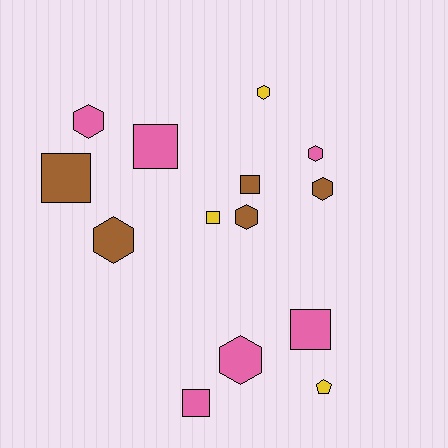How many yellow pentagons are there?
There is 1 yellow pentagon.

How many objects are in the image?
There are 14 objects.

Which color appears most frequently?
Pink, with 6 objects.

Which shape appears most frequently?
Hexagon, with 7 objects.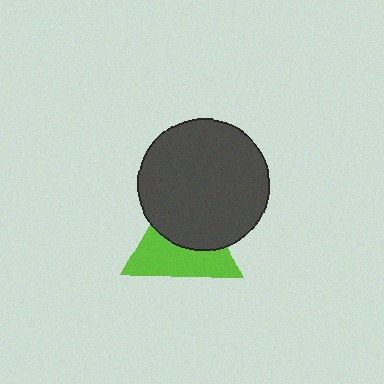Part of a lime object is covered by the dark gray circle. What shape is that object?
It is a triangle.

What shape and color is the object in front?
The object in front is a dark gray circle.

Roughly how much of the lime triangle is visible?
About half of it is visible (roughly 52%).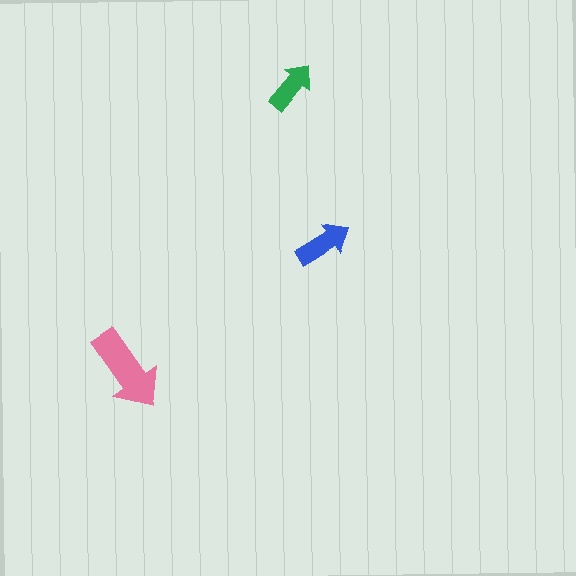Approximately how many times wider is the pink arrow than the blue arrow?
About 1.5 times wider.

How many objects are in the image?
There are 3 objects in the image.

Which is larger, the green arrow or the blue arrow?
The blue one.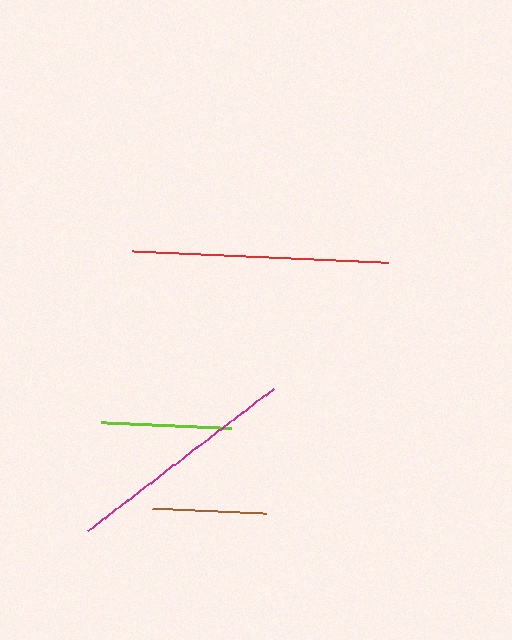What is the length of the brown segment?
The brown segment is approximately 114 pixels long.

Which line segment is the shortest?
The brown line is the shortest at approximately 114 pixels.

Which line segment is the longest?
The red line is the longest at approximately 256 pixels.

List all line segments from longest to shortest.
From longest to shortest: red, magenta, lime, brown.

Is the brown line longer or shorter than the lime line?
The lime line is longer than the brown line.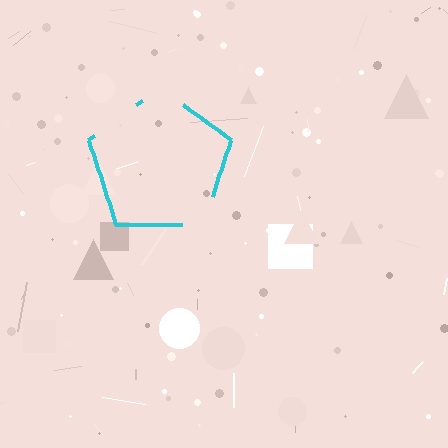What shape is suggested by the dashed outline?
The dashed outline suggests a pentagon.